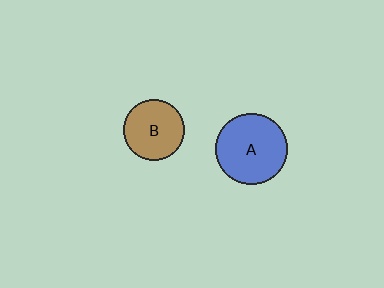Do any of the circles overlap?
No, none of the circles overlap.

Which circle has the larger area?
Circle A (blue).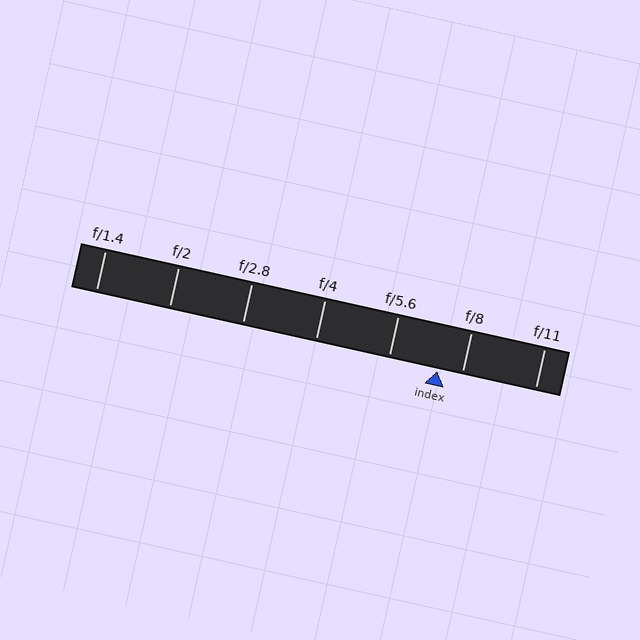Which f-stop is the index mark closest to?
The index mark is closest to f/8.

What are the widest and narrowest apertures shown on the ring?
The widest aperture shown is f/1.4 and the narrowest is f/11.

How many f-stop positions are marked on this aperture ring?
There are 7 f-stop positions marked.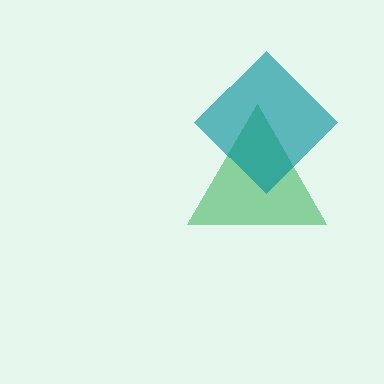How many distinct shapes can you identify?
There are 2 distinct shapes: a green triangle, a teal diamond.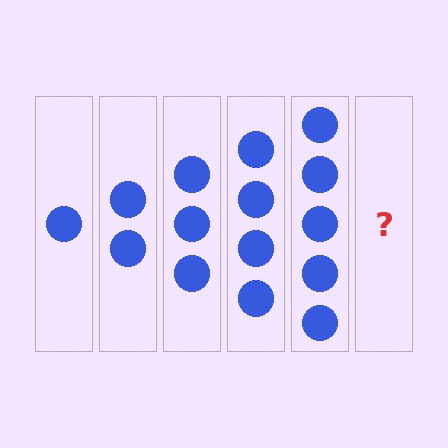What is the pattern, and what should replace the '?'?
The pattern is that each step adds one more circle. The '?' should be 6 circles.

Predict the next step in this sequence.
The next step is 6 circles.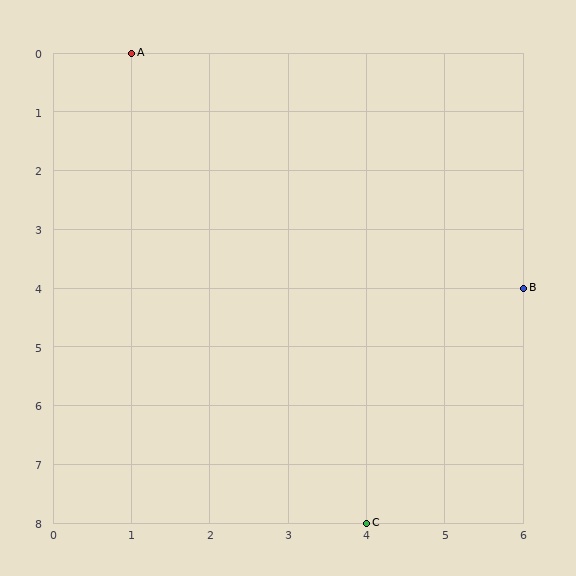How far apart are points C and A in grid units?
Points C and A are 3 columns and 8 rows apart (about 8.5 grid units diagonally).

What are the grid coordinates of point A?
Point A is at grid coordinates (1, 0).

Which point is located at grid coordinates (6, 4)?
Point B is at (6, 4).